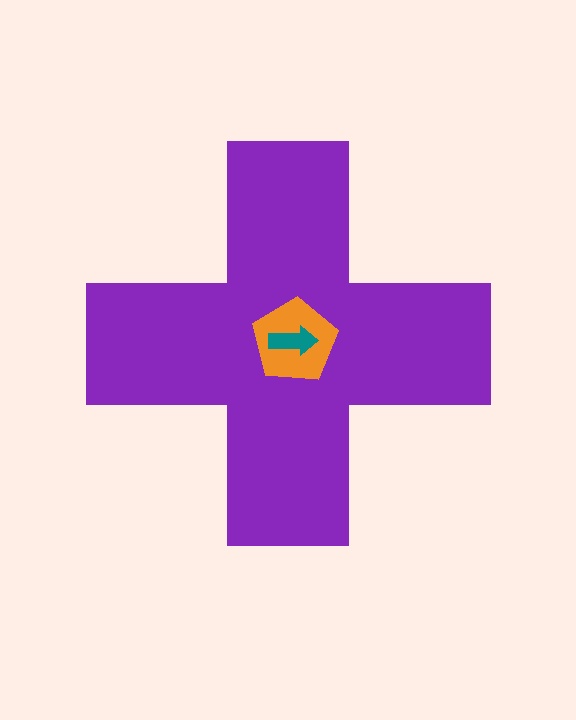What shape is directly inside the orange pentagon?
The teal arrow.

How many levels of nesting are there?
3.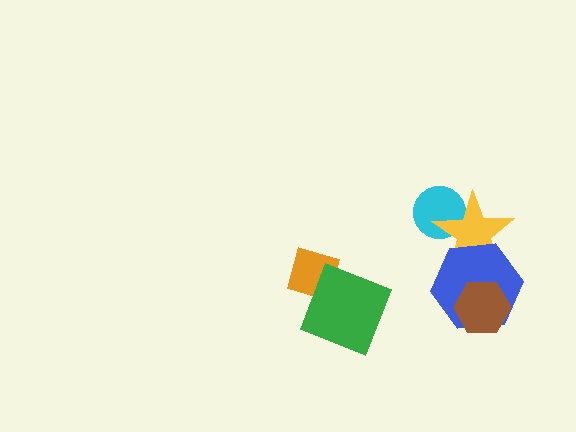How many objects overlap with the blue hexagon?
2 objects overlap with the blue hexagon.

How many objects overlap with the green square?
1 object overlaps with the green square.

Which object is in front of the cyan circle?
The yellow star is in front of the cyan circle.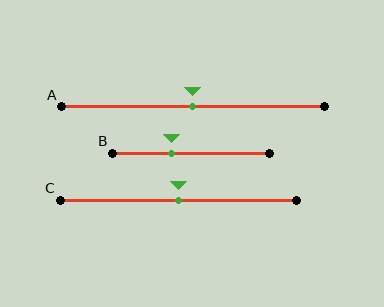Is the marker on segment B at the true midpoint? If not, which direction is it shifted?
No, the marker on segment B is shifted to the left by about 13% of the segment length.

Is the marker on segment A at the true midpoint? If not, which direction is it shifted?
Yes, the marker on segment A is at the true midpoint.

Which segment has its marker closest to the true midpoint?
Segment A has its marker closest to the true midpoint.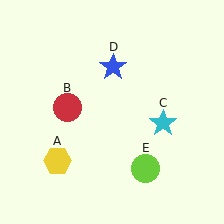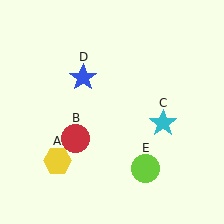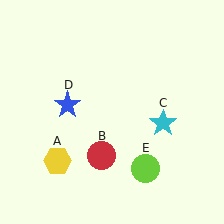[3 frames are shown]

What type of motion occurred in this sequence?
The red circle (object B), blue star (object D) rotated counterclockwise around the center of the scene.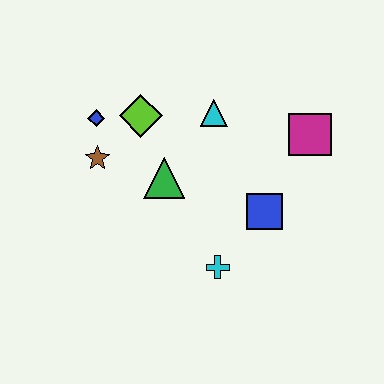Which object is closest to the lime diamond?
The blue diamond is closest to the lime diamond.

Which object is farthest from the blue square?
The blue diamond is farthest from the blue square.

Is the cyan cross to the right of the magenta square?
No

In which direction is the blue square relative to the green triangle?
The blue square is to the right of the green triangle.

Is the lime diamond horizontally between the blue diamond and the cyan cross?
Yes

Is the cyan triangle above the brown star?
Yes